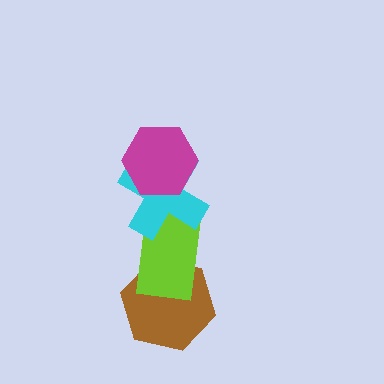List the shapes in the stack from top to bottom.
From top to bottom: the magenta hexagon, the cyan cross, the lime rectangle, the brown hexagon.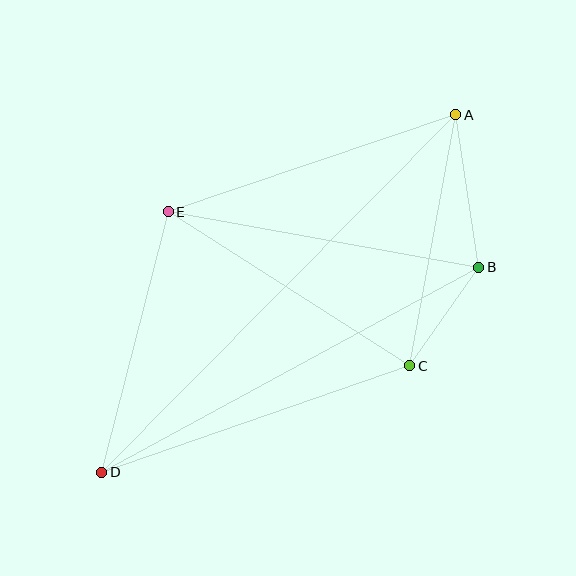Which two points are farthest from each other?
Points A and D are farthest from each other.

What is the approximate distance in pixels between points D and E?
The distance between D and E is approximately 269 pixels.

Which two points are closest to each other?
Points B and C are closest to each other.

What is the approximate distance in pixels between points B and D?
The distance between B and D is approximately 429 pixels.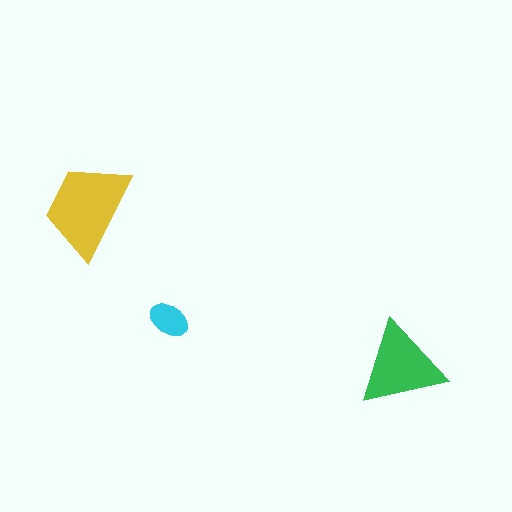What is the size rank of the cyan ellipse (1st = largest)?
3rd.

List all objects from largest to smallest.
The yellow trapezoid, the green triangle, the cyan ellipse.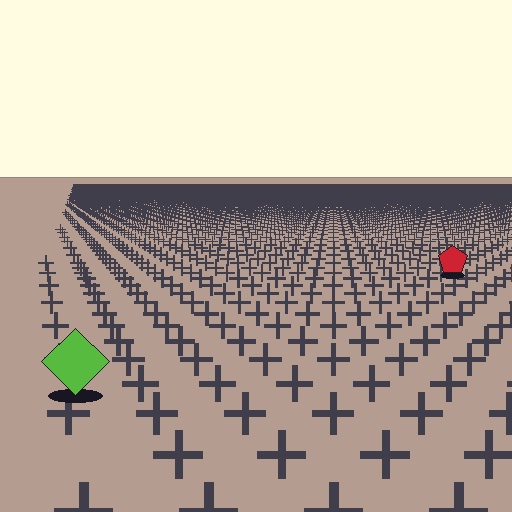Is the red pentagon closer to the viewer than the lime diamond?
No. The lime diamond is closer — you can tell from the texture gradient: the ground texture is coarser near it.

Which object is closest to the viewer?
The lime diamond is closest. The texture marks near it are larger and more spread out.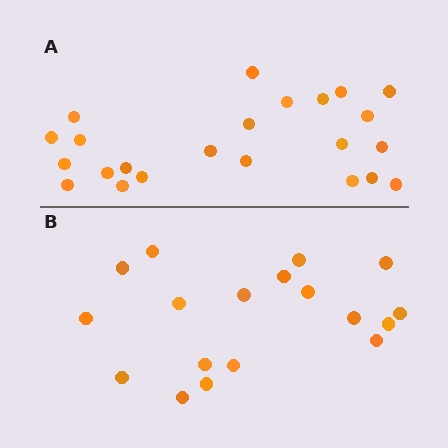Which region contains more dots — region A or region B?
Region A (the top region) has more dots.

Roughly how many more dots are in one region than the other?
Region A has about 5 more dots than region B.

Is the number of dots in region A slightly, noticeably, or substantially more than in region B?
Region A has noticeably more, but not dramatically so. The ratio is roughly 1.3 to 1.